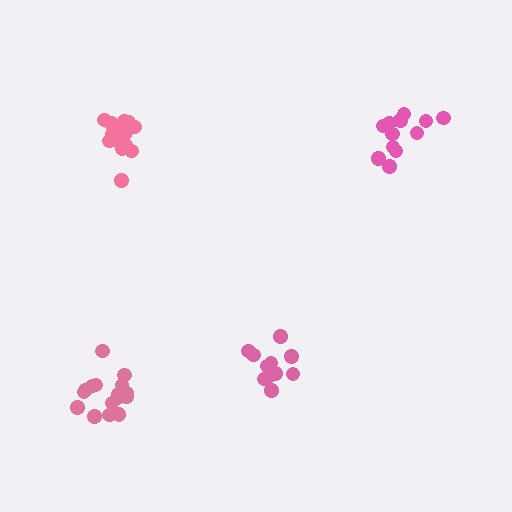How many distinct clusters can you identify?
There are 4 distinct clusters.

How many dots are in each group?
Group 1: 16 dots, Group 2: 17 dots, Group 3: 13 dots, Group 4: 12 dots (58 total).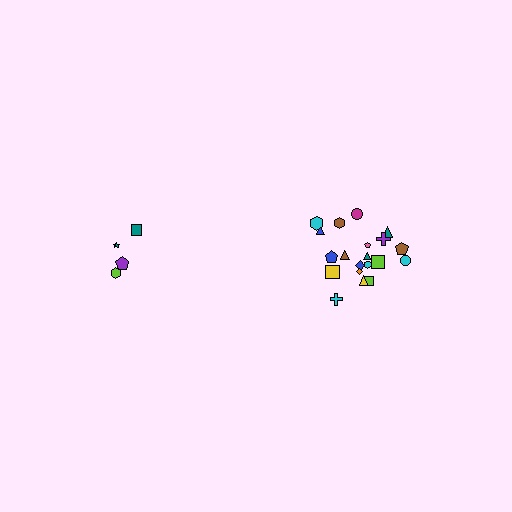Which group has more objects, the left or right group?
The right group.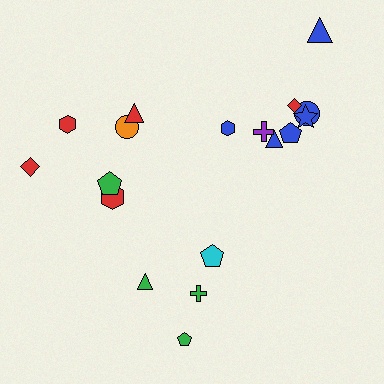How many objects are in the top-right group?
There are 8 objects.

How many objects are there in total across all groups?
There are 18 objects.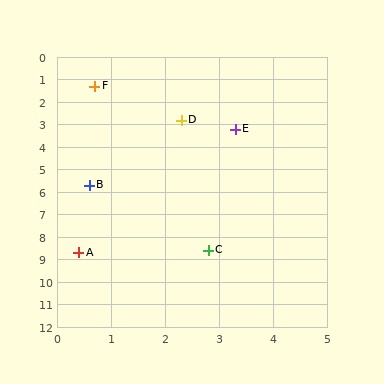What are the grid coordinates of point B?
Point B is at approximately (0.6, 5.7).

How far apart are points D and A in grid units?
Points D and A are about 6.2 grid units apart.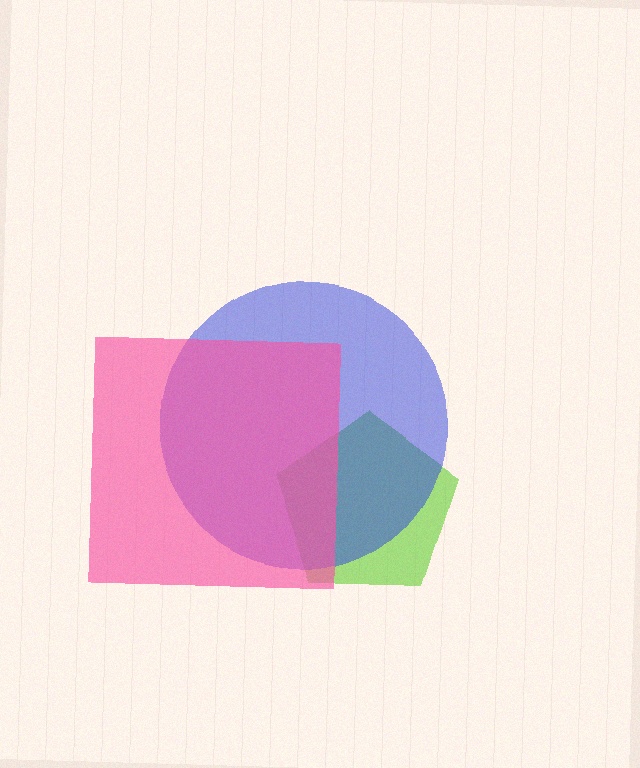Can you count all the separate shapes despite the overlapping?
Yes, there are 3 separate shapes.